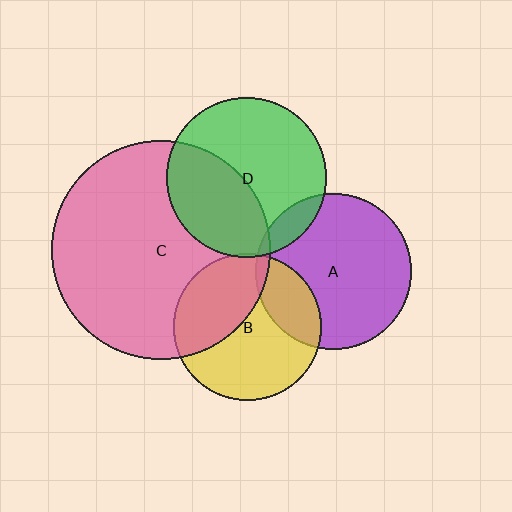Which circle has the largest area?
Circle C (pink).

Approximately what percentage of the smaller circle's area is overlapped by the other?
Approximately 5%.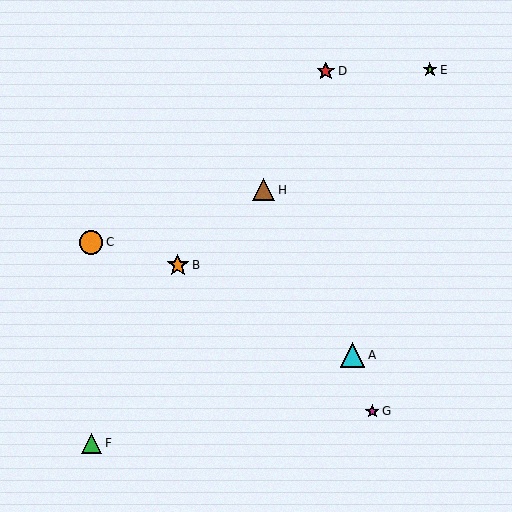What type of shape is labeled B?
Shape B is an orange star.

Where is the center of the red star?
The center of the red star is at (326, 71).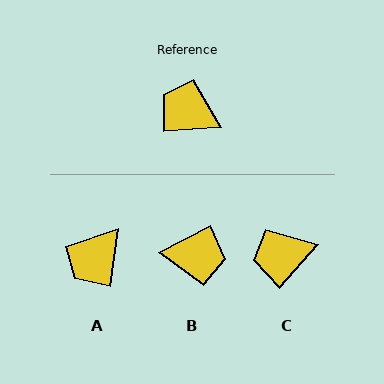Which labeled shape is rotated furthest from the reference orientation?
B, about 156 degrees away.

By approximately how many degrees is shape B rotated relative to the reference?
Approximately 156 degrees clockwise.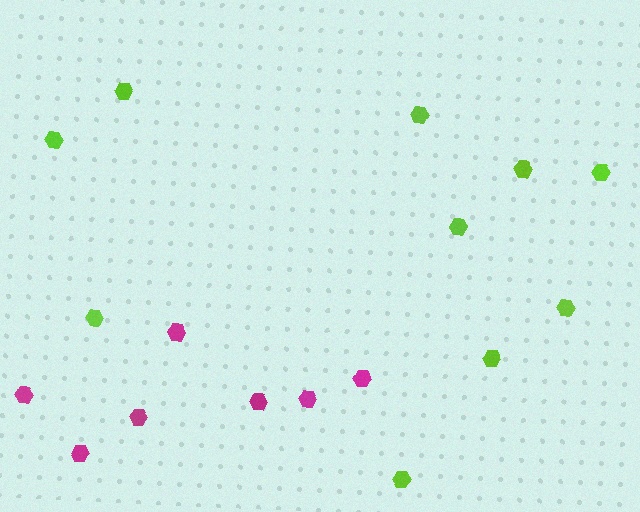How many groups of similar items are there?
There are 2 groups: one group of lime hexagons (10) and one group of magenta hexagons (7).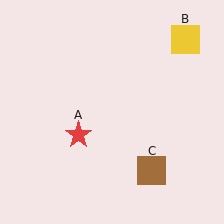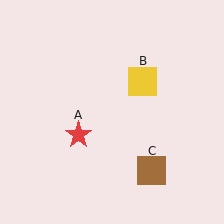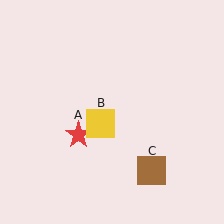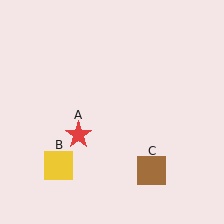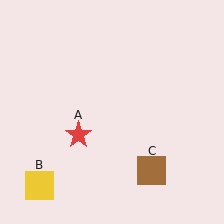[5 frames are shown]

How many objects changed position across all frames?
1 object changed position: yellow square (object B).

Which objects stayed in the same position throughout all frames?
Red star (object A) and brown square (object C) remained stationary.